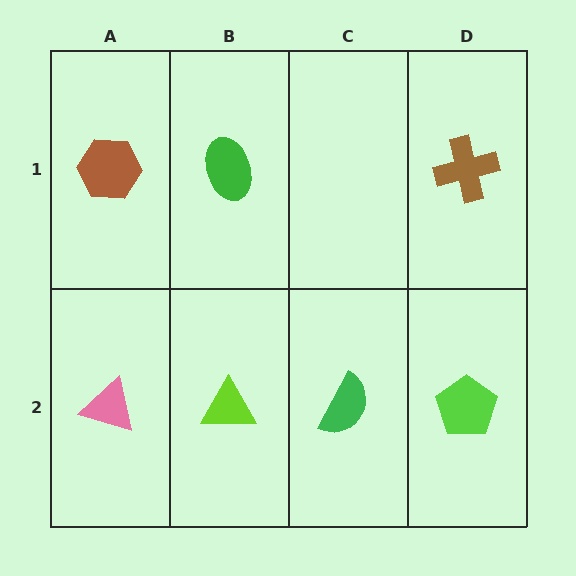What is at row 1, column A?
A brown hexagon.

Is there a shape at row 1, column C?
No, that cell is empty.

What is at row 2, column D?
A lime pentagon.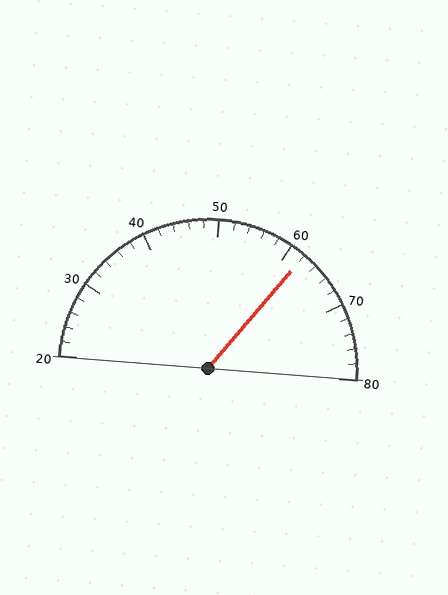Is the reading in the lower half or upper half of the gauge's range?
The reading is in the upper half of the range (20 to 80).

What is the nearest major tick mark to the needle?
The nearest major tick mark is 60.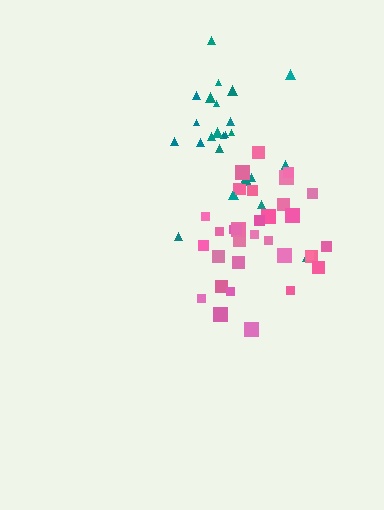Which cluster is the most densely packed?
Pink.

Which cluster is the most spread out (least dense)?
Teal.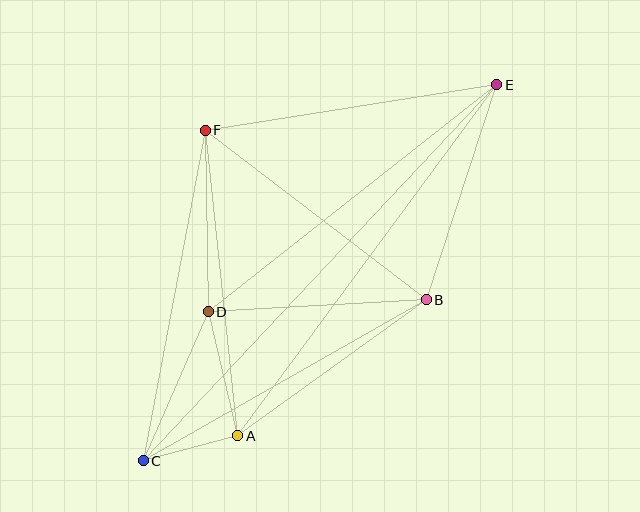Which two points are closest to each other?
Points A and C are closest to each other.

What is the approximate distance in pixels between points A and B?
The distance between A and B is approximately 232 pixels.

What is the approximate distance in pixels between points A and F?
The distance between A and F is approximately 308 pixels.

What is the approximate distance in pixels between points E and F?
The distance between E and F is approximately 295 pixels.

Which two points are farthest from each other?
Points C and E are farthest from each other.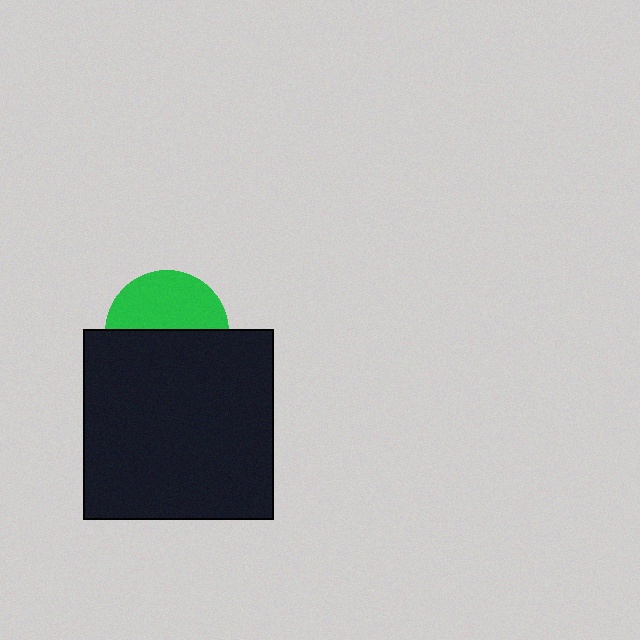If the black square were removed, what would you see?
You would see the complete green circle.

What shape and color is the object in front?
The object in front is a black square.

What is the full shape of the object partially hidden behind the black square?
The partially hidden object is a green circle.